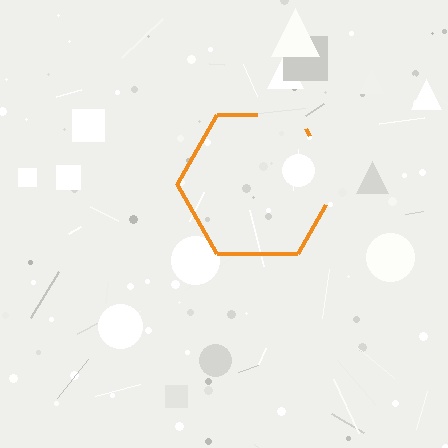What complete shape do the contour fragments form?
The contour fragments form a hexagon.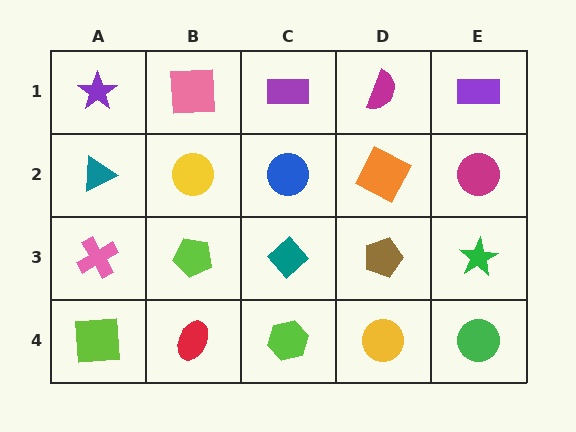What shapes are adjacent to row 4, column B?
A lime pentagon (row 3, column B), a lime square (row 4, column A), a lime hexagon (row 4, column C).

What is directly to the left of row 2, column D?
A blue circle.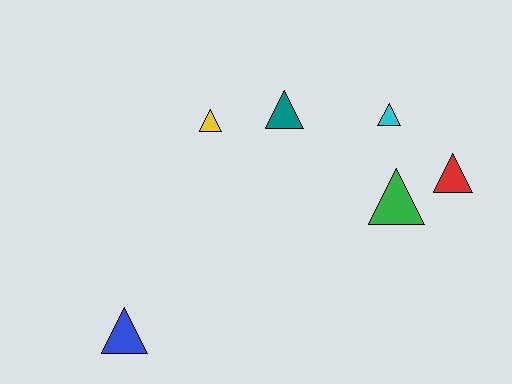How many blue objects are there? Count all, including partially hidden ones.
There is 1 blue object.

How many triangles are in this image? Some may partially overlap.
There are 6 triangles.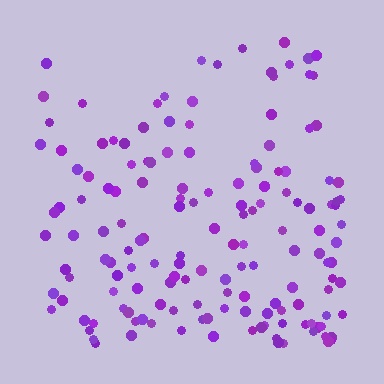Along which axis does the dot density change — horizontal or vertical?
Vertical.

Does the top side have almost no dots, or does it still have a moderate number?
Still a moderate number, just noticeably fewer than the bottom.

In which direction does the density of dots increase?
From top to bottom, with the bottom side densest.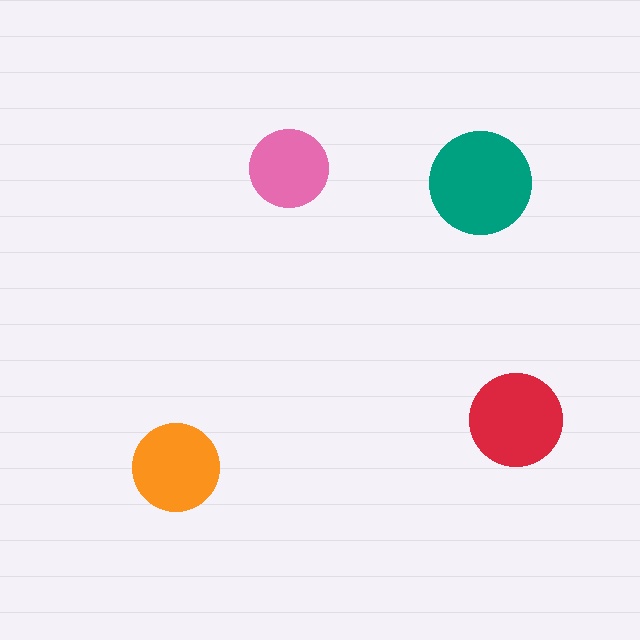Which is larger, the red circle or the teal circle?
The teal one.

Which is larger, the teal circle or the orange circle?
The teal one.